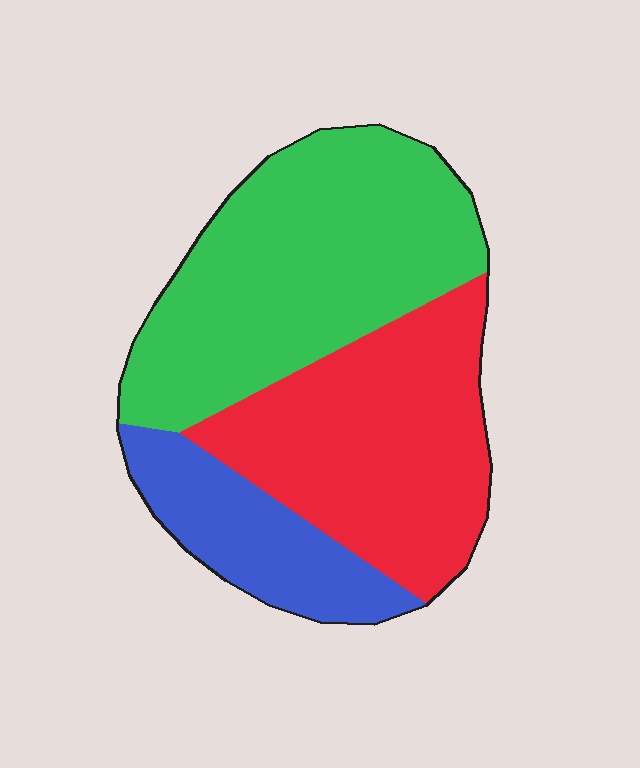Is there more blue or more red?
Red.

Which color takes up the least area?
Blue, at roughly 20%.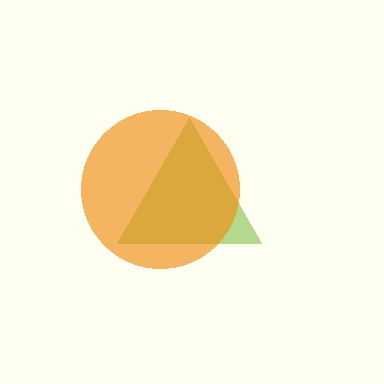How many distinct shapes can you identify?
There are 2 distinct shapes: a lime triangle, an orange circle.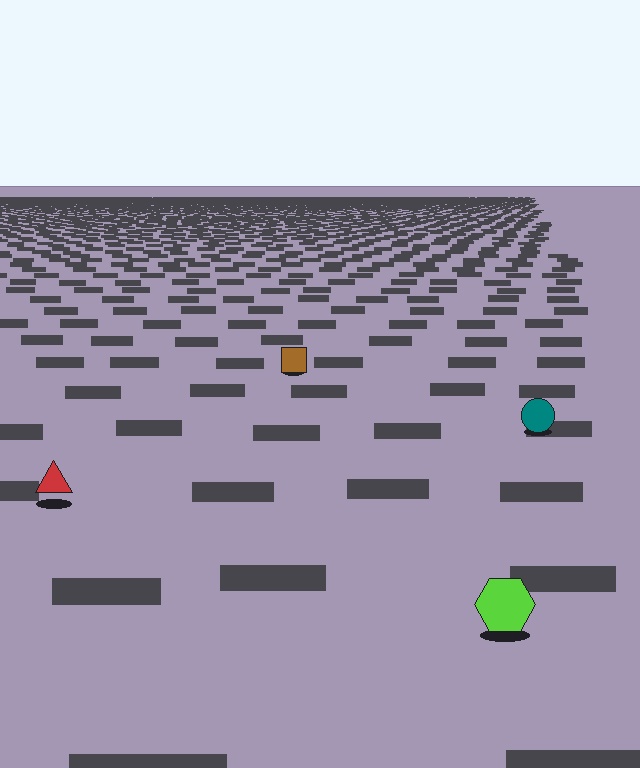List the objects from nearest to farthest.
From nearest to farthest: the lime hexagon, the red triangle, the teal circle, the brown square.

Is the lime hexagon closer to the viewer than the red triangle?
Yes. The lime hexagon is closer — you can tell from the texture gradient: the ground texture is coarser near it.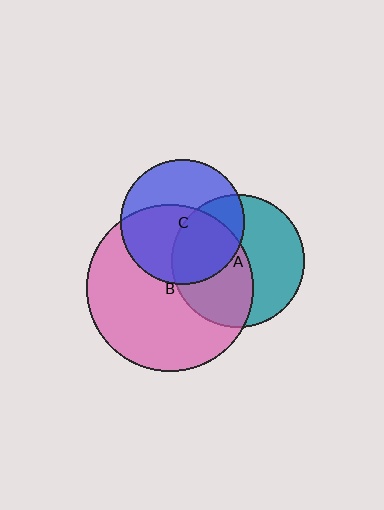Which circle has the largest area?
Circle B (pink).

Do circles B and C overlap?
Yes.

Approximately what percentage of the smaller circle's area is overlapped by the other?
Approximately 60%.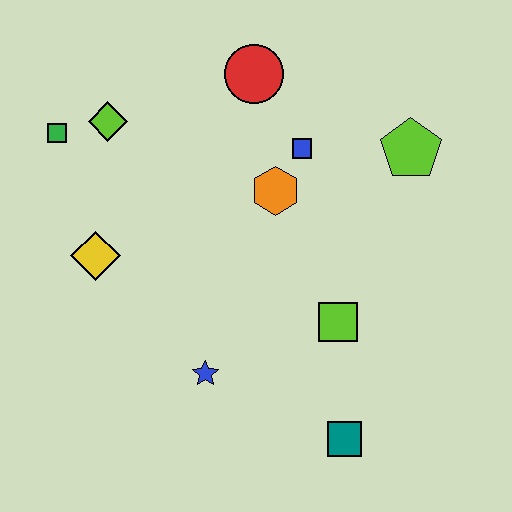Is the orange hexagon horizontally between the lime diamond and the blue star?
No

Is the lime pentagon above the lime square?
Yes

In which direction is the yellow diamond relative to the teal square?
The yellow diamond is to the left of the teal square.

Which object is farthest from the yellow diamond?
The lime pentagon is farthest from the yellow diamond.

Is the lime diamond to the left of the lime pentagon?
Yes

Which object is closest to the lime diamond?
The green square is closest to the lime diamond.